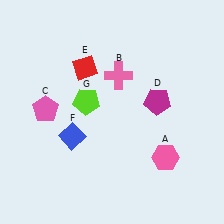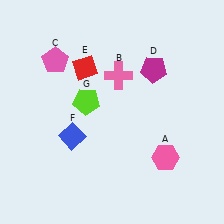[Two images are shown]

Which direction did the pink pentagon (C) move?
The pink pentagon (C) moved up.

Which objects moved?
The objects that moved are: the pink pentagon (C), the magenta pentagon (D).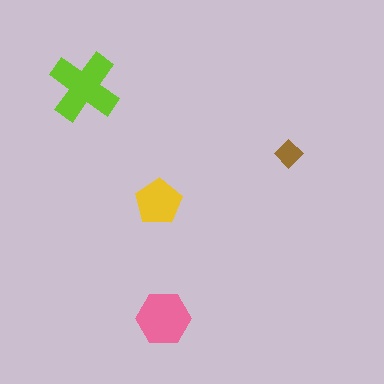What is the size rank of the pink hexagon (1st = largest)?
2nd.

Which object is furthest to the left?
The lime cross is leftmost.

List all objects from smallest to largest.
The brown diamond, the yellow pentagon, the pink hexagon, the lime cross.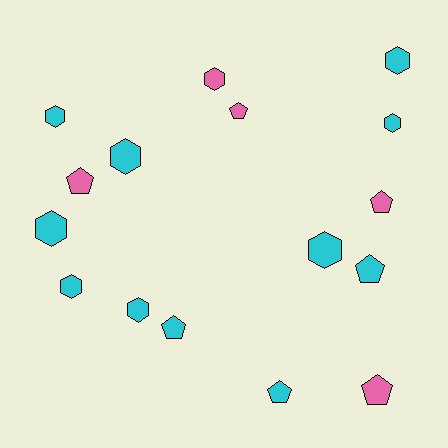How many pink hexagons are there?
There is 1 pink hexagon.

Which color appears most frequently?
Cyan, with 11 objects.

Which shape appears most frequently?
Hexagon, with 9 objects.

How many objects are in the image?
There are 16 objects.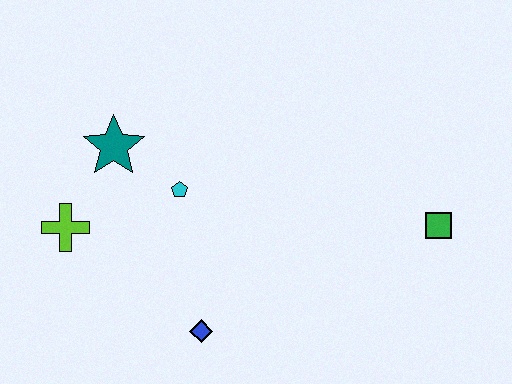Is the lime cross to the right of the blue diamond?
No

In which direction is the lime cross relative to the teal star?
The lime cross is below the teal star.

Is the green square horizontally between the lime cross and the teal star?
No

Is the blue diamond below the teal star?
Yes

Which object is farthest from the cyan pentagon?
The green square is farthest from the cyan pentagon.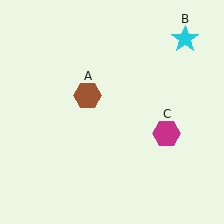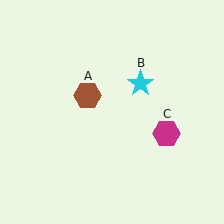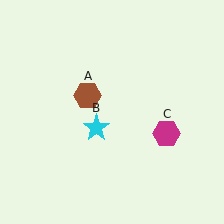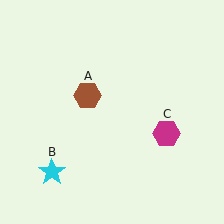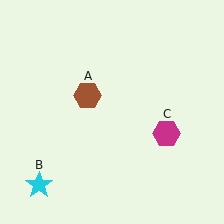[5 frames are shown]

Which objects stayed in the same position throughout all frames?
Brown hexagon (object A) and magenta hexagon (object C) remained stationary.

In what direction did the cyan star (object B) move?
The cyan star (object B) moved down and to the left.